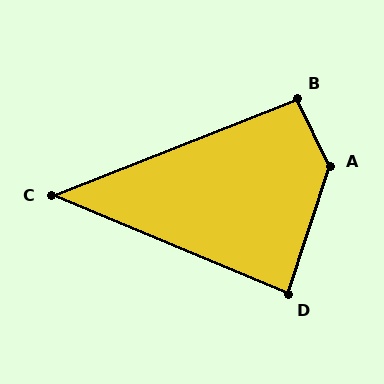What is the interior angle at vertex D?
Approximately 85 degrees (approximately right).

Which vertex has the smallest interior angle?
C, at approximately 44 degrees.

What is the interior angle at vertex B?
Approximately 95 degrees (approximately right).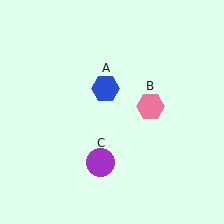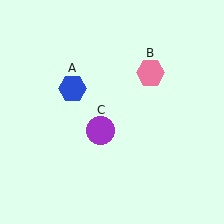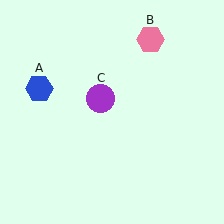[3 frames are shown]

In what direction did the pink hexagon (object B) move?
The pink hexagon (object B) moved up.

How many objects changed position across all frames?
3 objects changed position: blue hexagon (object A), pink hexagon (object B), purple circle (object C).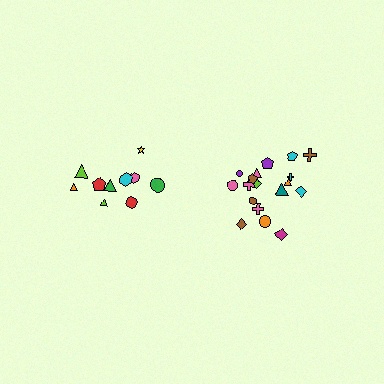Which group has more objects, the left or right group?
The right group.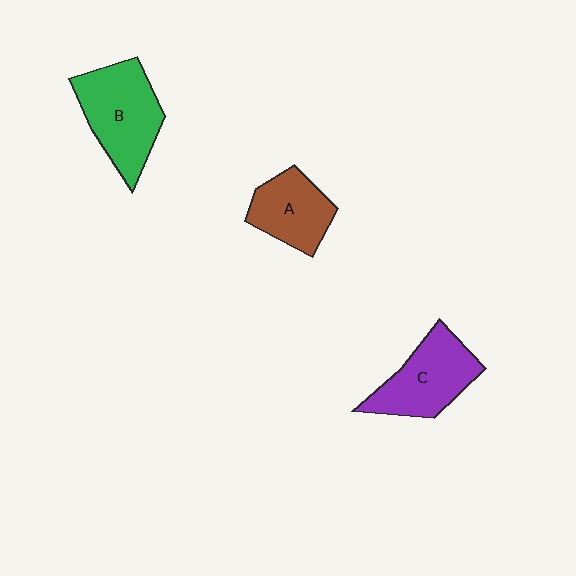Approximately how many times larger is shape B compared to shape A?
Approximately 1.4 times.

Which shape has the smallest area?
Shape A (brown).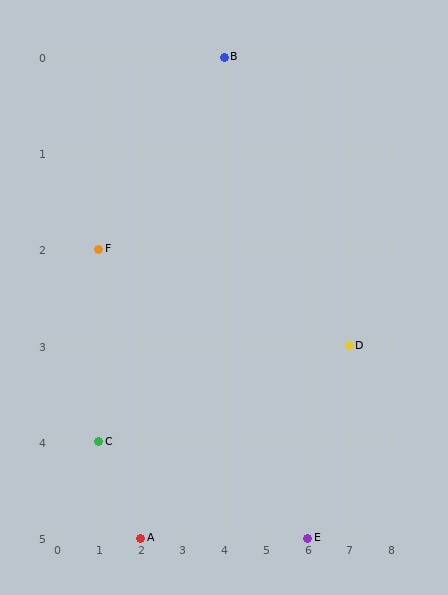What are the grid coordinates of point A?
Point A is at grid coordinates (2, 5).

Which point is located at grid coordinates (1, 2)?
Point F is at (1, 2).